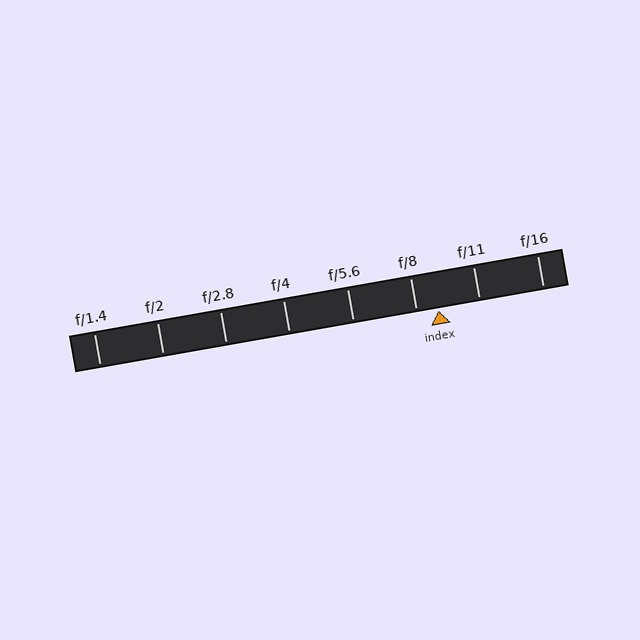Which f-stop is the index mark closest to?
The index mark is closest to f/8.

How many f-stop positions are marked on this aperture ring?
There are 8 f-stop positions marked.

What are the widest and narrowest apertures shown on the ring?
The widest aperture shown is f/1.4 and the narrowest is f/16.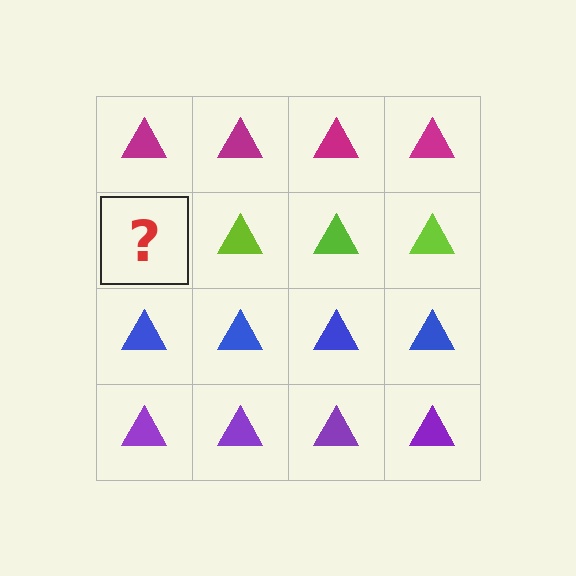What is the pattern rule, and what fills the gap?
The rule is that each row has a consistent color. The gap should be filled with a lime triangle.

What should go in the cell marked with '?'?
The missing cell should contain a lime triangle.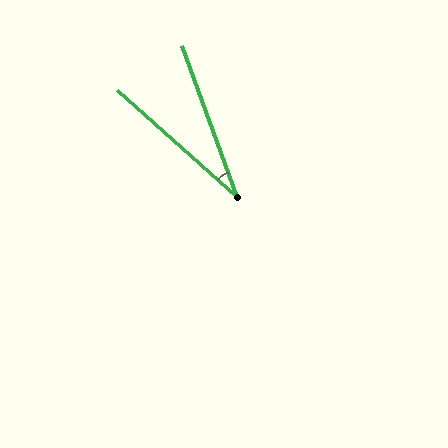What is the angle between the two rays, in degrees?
Approximately 28 degrees.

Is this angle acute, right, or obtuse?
It is acute.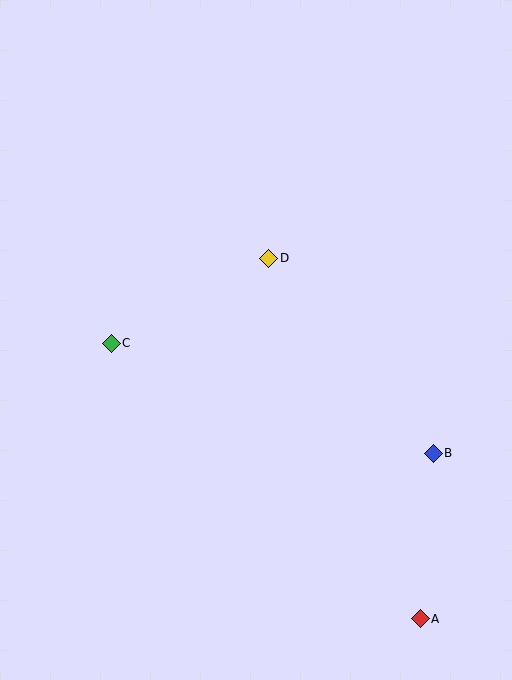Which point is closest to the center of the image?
Point D at (269, 258) is closest to the center.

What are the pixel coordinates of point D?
Point D is at (269, 258).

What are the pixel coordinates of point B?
Point B is at (433, 453).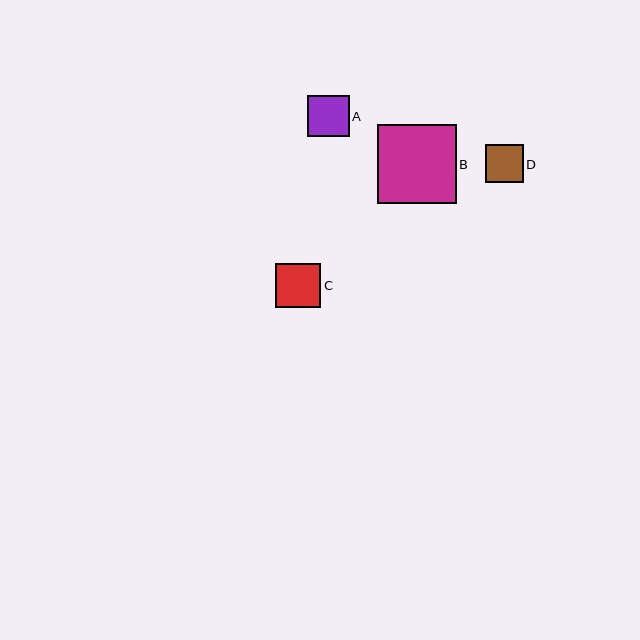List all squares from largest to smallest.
From largest to smallest: B, C, A, D.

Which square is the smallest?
Square D is the smallest with a size of approximately 38 pixels.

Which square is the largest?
Square B is the largest with a size of approximately 78 pixels.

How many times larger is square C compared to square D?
Square C is approximately 1.2 times the size of square D.